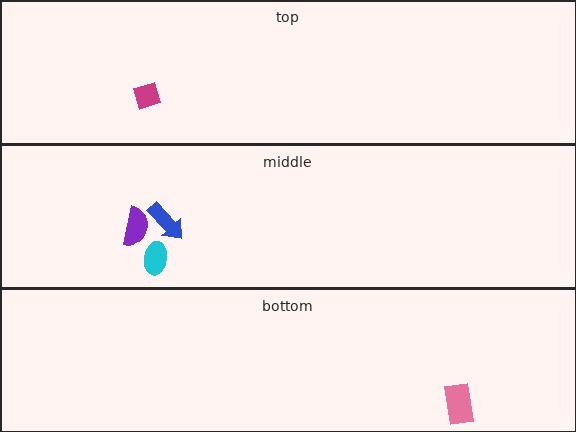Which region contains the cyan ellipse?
The middle region.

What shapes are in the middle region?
The purple semicircle, the cyan ellipse, the blue arrow.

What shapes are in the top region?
The magenta diamond.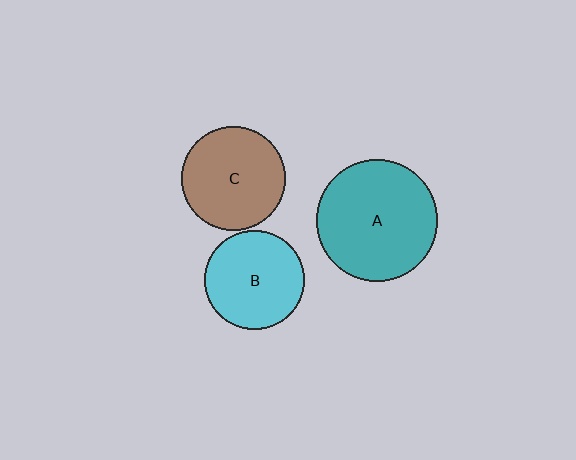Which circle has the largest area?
Circle A (teal).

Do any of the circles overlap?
No, none of the circles overlap.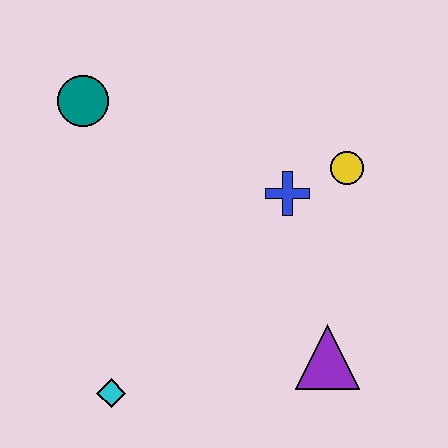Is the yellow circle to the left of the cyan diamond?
No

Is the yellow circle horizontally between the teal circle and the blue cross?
No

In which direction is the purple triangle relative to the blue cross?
The purple triangle is below the blue cross.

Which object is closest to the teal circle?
The blue cross is closest to the teal circle.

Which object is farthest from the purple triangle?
The teal circle is farthest from the purple triangle.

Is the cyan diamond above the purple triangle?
No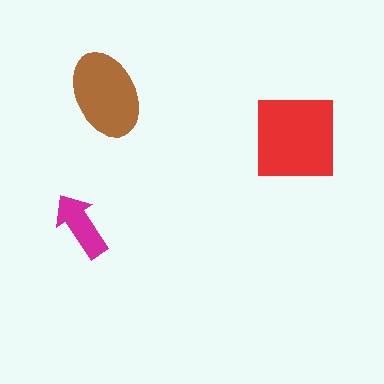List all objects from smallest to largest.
The magenta arrow, the brown ellipse, the red square.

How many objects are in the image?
There are 3 objects in the image.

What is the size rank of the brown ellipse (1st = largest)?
2nd.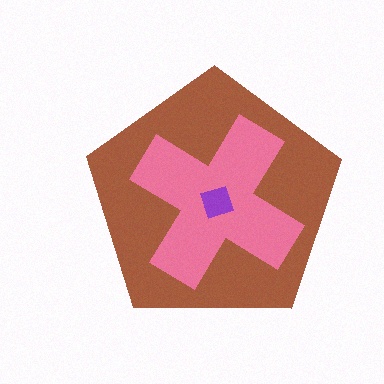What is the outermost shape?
The brown pentagon.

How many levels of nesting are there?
3.